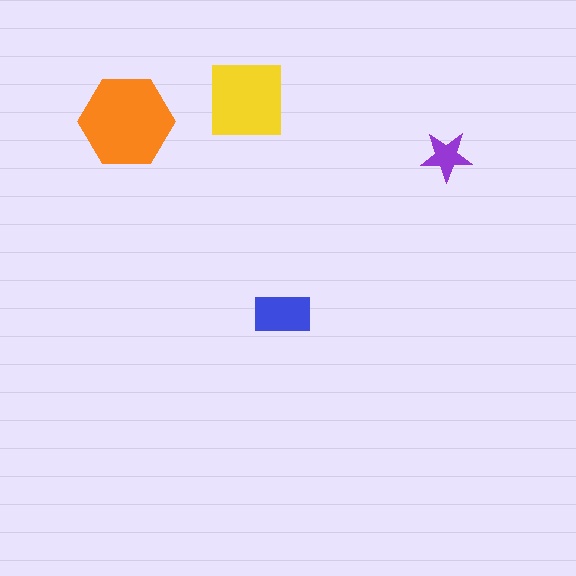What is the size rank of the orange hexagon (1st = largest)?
1st.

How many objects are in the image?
There are 4 objects in the image.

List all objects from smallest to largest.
The purple star, the blue rectangle, the yellow square, the orange hexagon.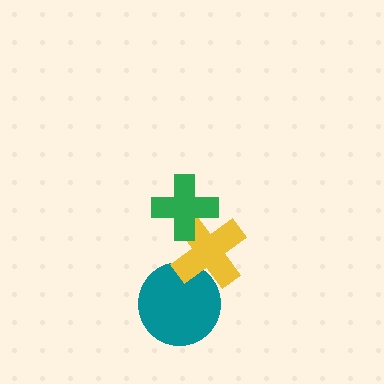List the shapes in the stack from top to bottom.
From top to bottom: the green cross, the yellow cross, the teal circle.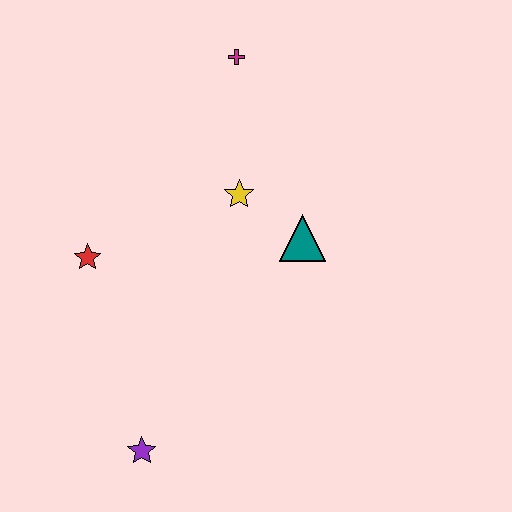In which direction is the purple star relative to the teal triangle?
The purple star is below the teal triangle.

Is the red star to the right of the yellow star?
No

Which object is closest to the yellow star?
The teal triangle is closest to the yellow star.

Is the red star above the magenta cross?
No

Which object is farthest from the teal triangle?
The purple star is farthest from the teal triangle.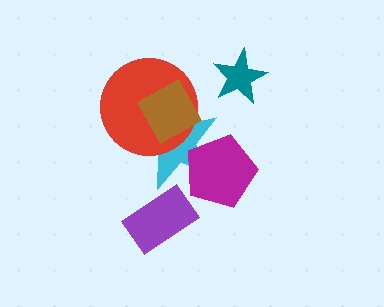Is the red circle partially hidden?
Yes, it is partially covered by another shape.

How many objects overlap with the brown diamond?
2 objects overlap with the brown diamond.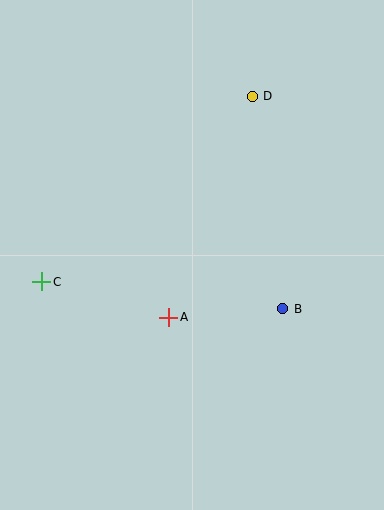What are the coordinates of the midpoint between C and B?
The midpoint between C and B is at (162, 295).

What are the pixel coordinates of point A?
Point A is at (169, 317).